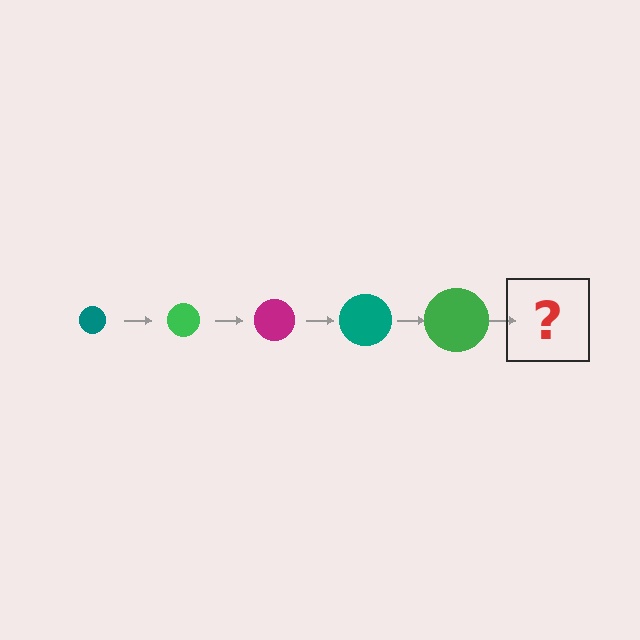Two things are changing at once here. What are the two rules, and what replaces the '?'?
The two rules are that the circle grows larger each step and the color cycles through teal, green, and magenta. The '?' should be a magenta circle, larger than the previous one.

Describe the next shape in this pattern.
It should be a magenta circle, larger than the previous one.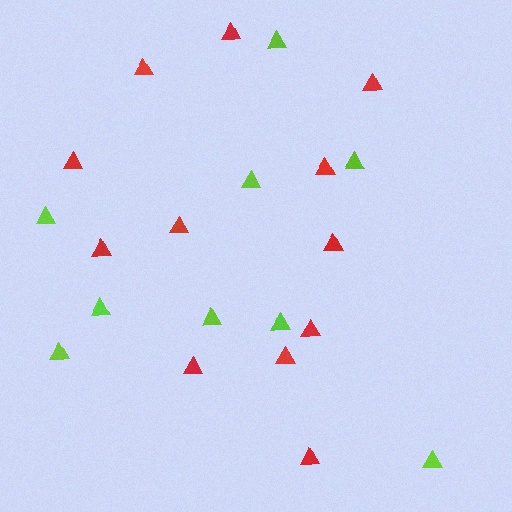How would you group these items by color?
There are 2 groups: one group of lime triangles (9) and one group of red triangles (12).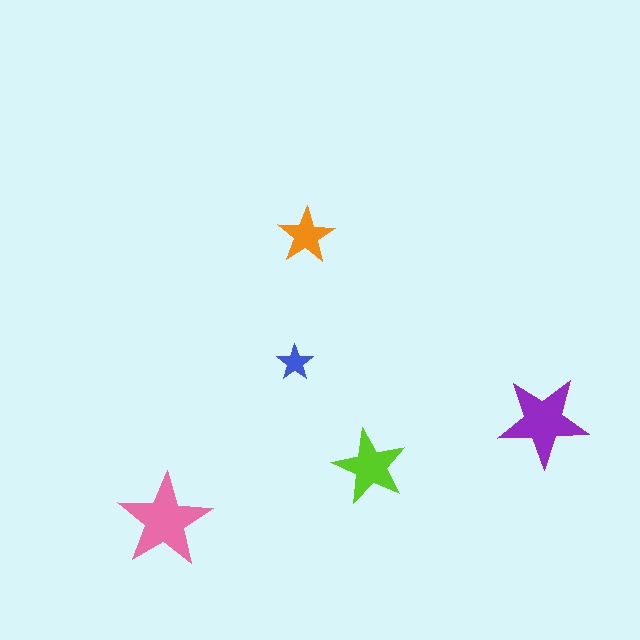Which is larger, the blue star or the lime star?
The lime one.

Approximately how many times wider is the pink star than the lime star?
About 1.5 times wider.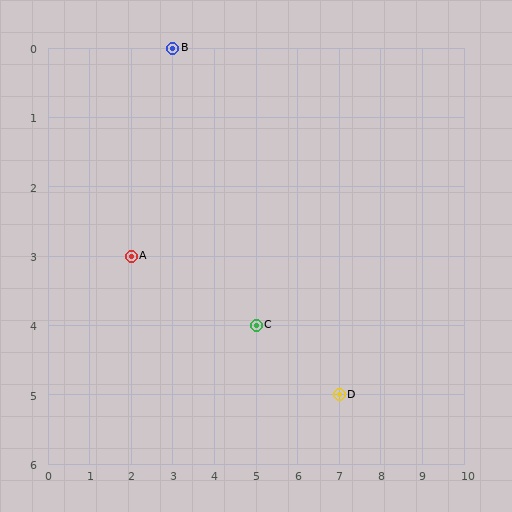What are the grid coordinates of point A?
Point A is at grid coordinates (2, 3).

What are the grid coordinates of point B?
Point B is at grid coordinates (3, 0).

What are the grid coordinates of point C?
Point C is at grid coordinates (5, 4).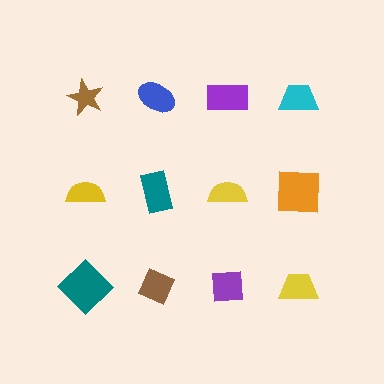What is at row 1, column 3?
A purple rectangle.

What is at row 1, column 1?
A brown star.